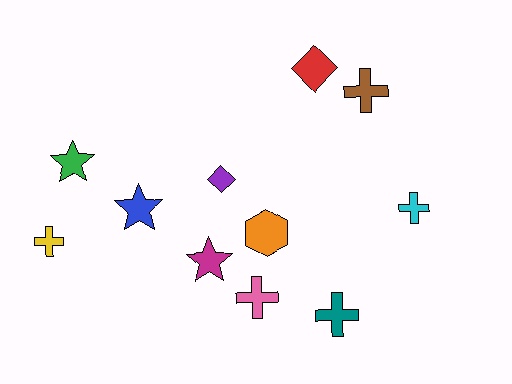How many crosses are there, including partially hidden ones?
There are 5 crosses.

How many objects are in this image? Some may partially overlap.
There are 11 objects.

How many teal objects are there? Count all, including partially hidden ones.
There is 1 teal object.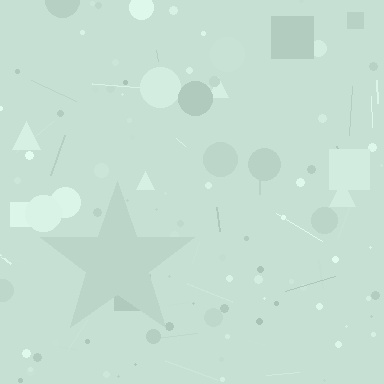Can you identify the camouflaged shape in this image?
The camouflaged shape is a star.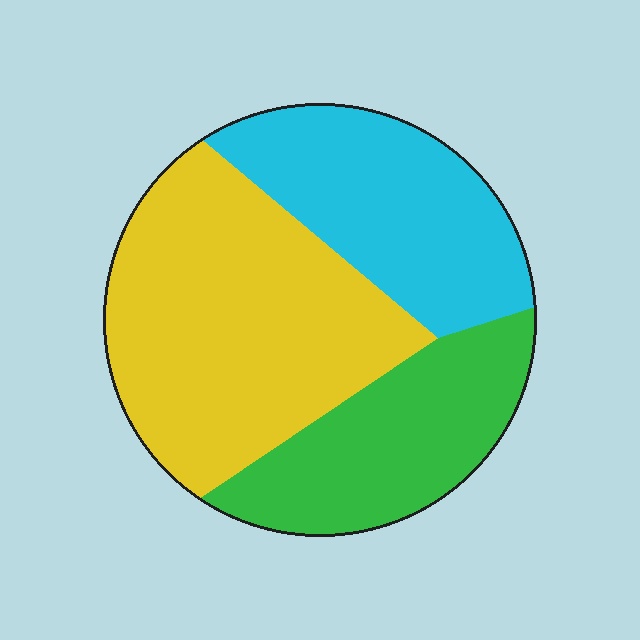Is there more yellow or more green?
Yellow.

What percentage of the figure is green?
Green takes up about one quarter (1/4) of the figure.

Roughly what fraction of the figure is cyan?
Cyan covers 29% of the figure.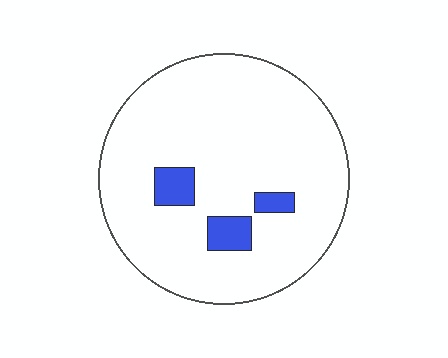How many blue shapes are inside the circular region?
3.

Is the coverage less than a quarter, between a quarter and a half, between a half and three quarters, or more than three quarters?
Less than a quarter.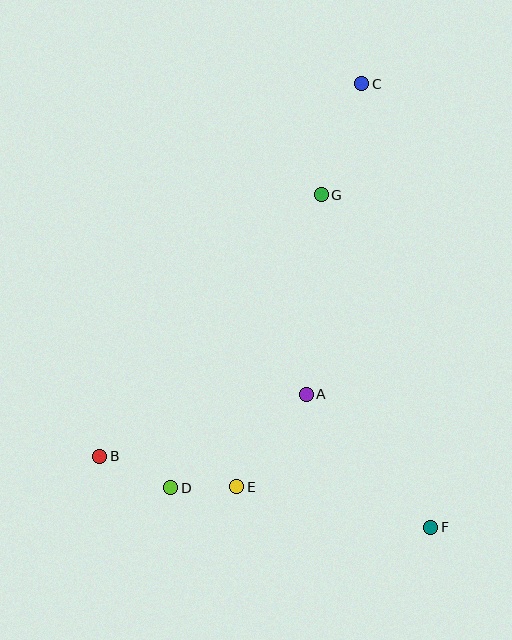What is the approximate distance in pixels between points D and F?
The distance between D and F is approximately 263 pixels.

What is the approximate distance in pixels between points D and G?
The distance between D and G is approximately 329 pixels.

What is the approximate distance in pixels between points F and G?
The distance between F and G is approximately 350 pixels.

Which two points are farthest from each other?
Points B and C are farthest from each other.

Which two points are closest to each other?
Points D and E are closest to each other.